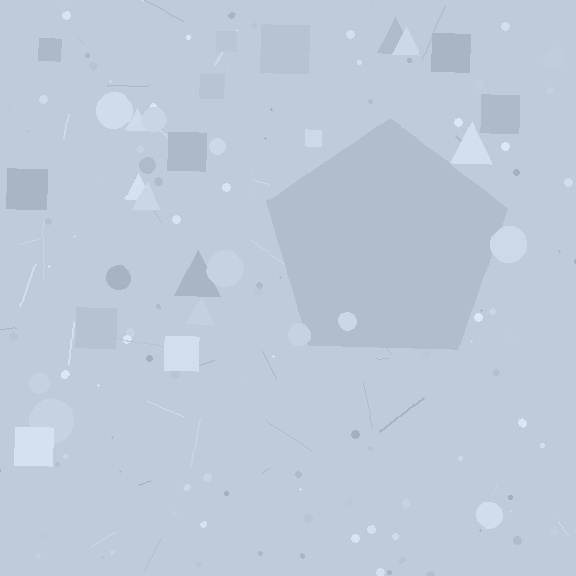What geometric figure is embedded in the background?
A pentagon is embedded in the background.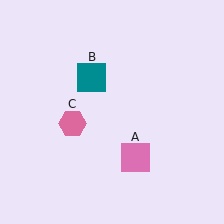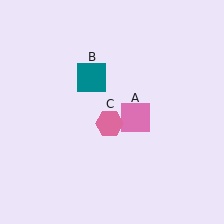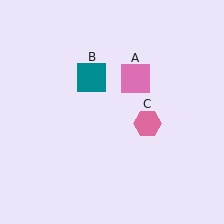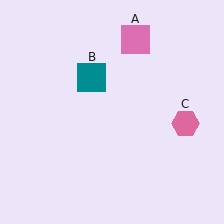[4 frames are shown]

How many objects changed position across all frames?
2 objects changed position: pink square (object A), pink hexagon (object C).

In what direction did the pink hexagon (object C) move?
The pink hexagon (object C) moved right.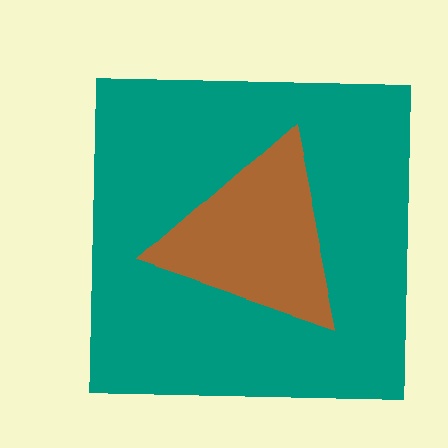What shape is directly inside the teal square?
The brown triangle.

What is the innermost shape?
The brown triangle.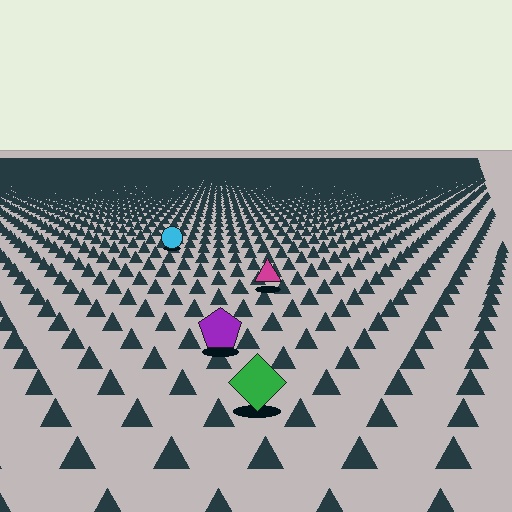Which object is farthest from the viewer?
The cyan circle is farthest from the viewer. It appears smaller and the ground texture around it is denser.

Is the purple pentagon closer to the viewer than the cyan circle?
Yes. The purple pentagon is closer — you can tell from the texture gradient: the ground texture is coarser near it.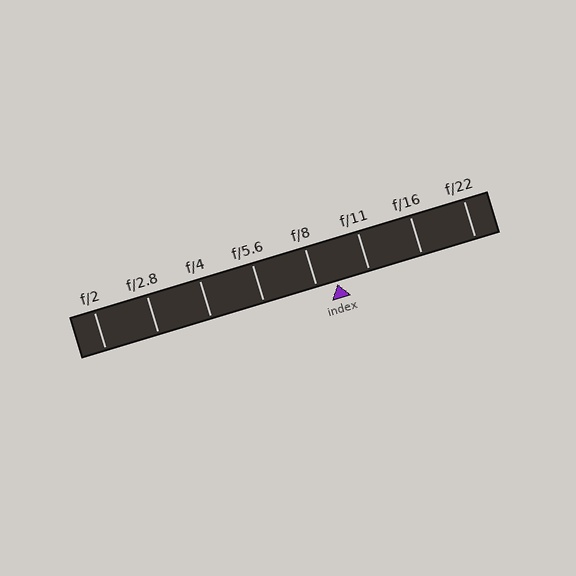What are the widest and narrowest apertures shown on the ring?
The widest aperture shown is f/2 and the narrowest is f/22.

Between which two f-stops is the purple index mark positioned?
The index mark is between f/8 and f/11.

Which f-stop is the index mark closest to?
The index mark is closest to f/8.